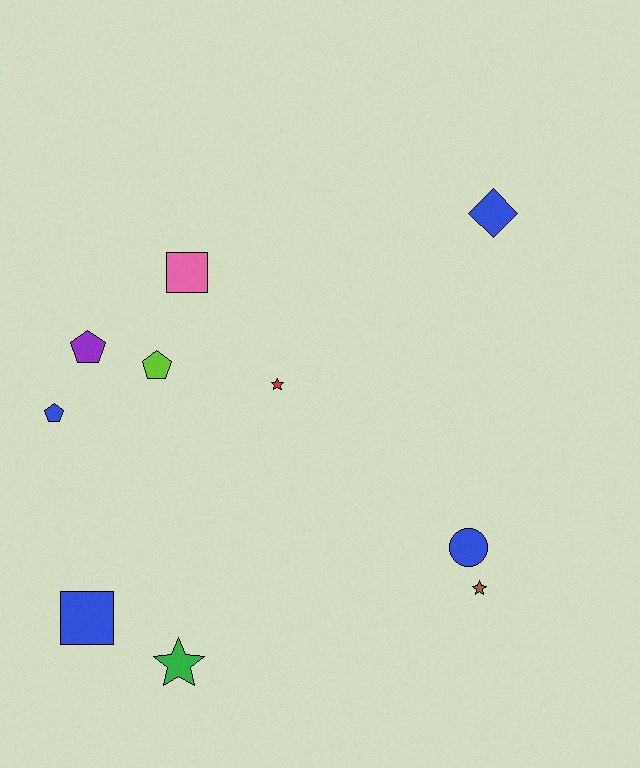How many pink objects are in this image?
There is 1 pink object.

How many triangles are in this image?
There are no triangles.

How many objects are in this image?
There are 10 objects.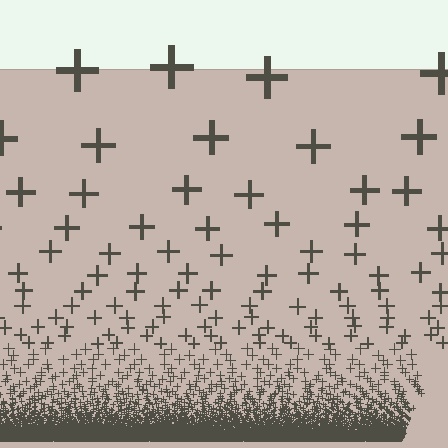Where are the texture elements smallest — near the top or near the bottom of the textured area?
Near the bottom.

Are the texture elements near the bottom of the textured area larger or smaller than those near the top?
Smaller. The gradient is inverted — elements near the bottom are smaller and denser.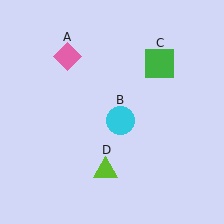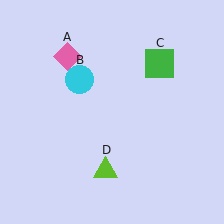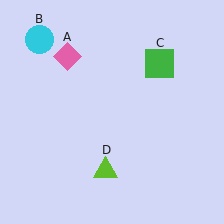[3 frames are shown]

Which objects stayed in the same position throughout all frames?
Pink diamond (object A) and green square (object C) and lime triangle (object D) remained stationary.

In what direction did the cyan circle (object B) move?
The cyan circle (object B) moved up and to the left.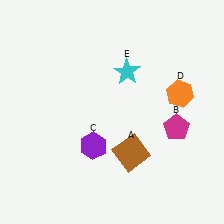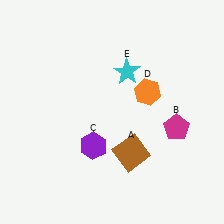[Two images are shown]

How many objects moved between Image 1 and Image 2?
1 object moved between the two images.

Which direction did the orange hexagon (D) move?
The orange hexagon (D) moved left.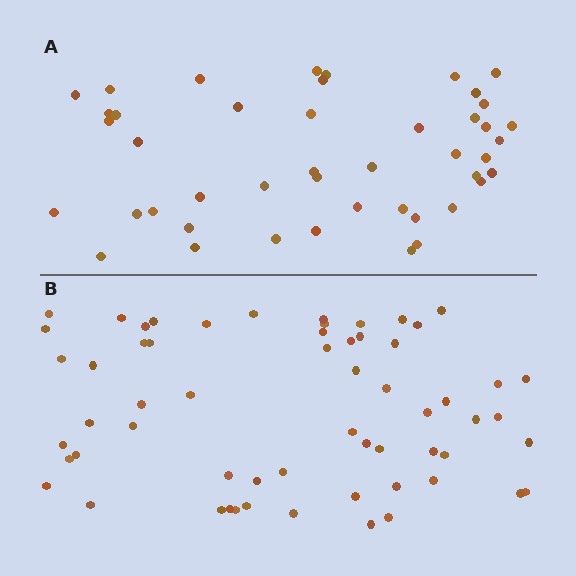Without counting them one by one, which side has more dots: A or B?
Region B (the bottom region) has more dots.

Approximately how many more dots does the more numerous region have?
Region B has approximately 15 more dots than region A.